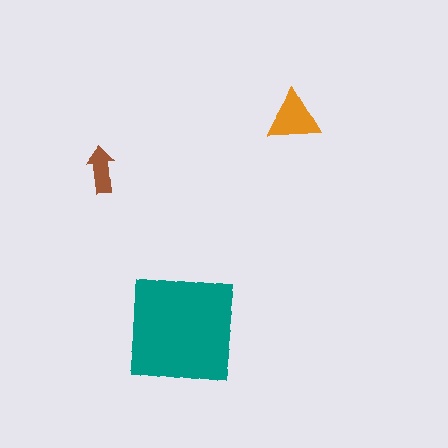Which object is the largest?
The teal square.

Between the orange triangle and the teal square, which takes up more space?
The teal square.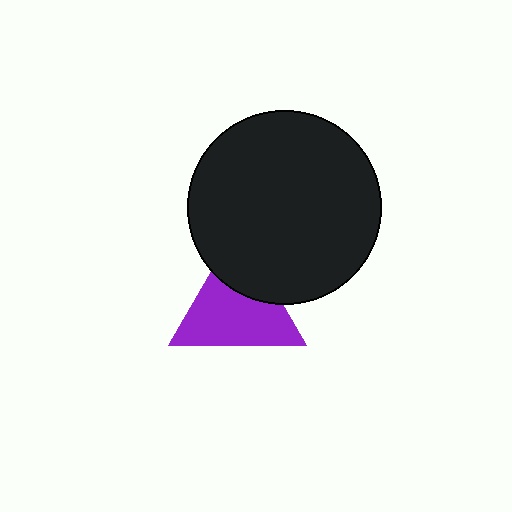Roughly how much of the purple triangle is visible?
Most of it is visible (roughly 69%).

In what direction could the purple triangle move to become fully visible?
The purple triangle could move down. That would shift it out from behind the black circle entirely.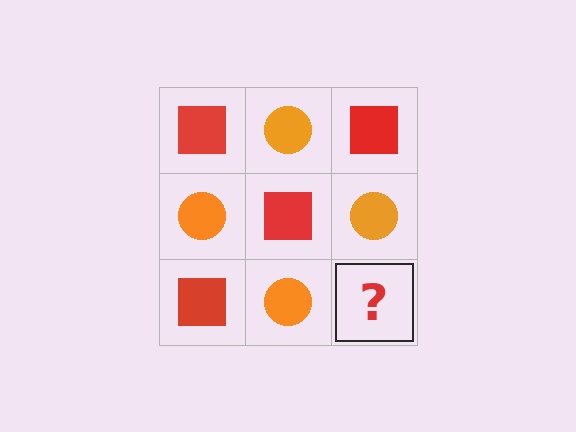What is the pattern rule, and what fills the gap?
The rule is that it alternates red square and orange circle in a checkerboard pattern. The gap should be filled with a red square.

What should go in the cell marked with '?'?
The missing cell should contain a red square.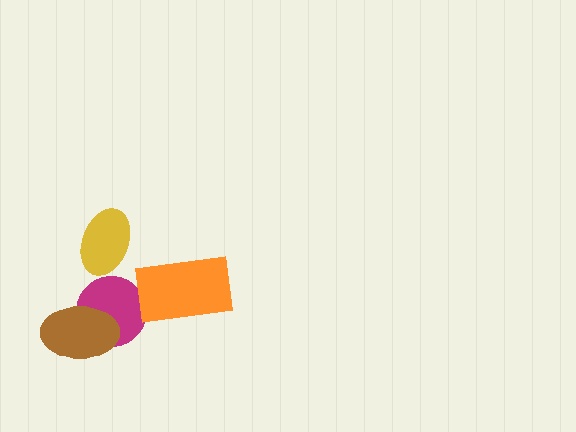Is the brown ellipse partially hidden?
No, no other shape covers it.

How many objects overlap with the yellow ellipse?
0 objects overlap with the yellow ellipse.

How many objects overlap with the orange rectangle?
0 objects overlap with the orange rectangle.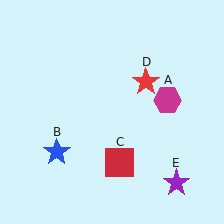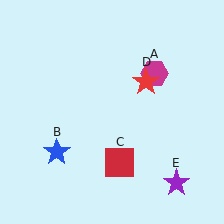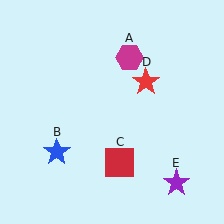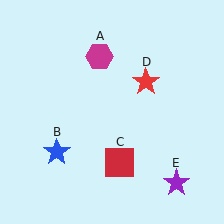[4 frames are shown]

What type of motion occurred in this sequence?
The magenta hexagon (object A) rotated counterclockwise around the center of the scene.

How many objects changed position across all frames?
1 object changed position: magenta hexagon (object A).